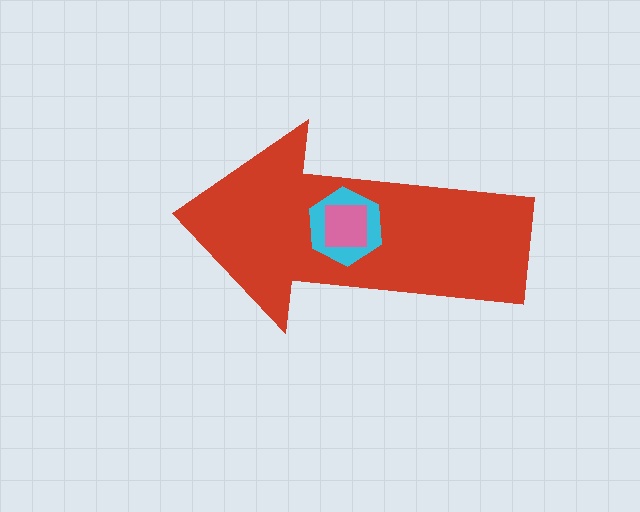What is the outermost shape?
The red arrow.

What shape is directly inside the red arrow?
The cyan hexagon.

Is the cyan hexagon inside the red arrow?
Yes.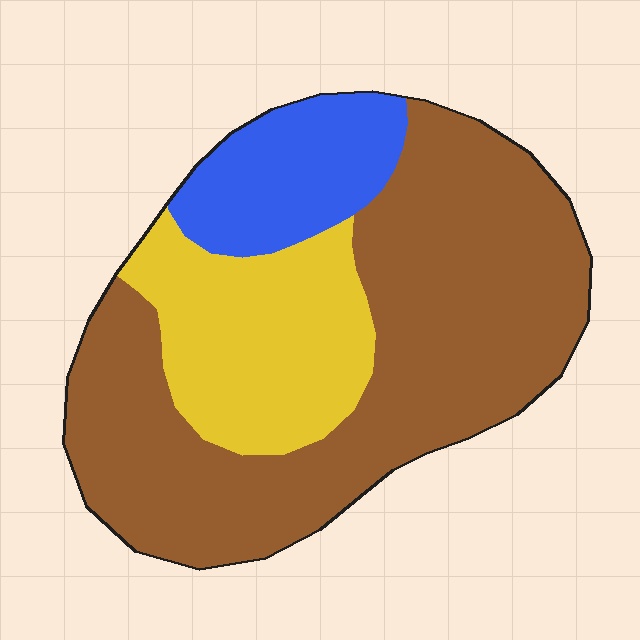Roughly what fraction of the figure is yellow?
Yellow takes up about one quarter (1/4) of the figure.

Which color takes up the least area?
Blue, at roughly 15%.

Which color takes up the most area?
Brown, at roughly 60%.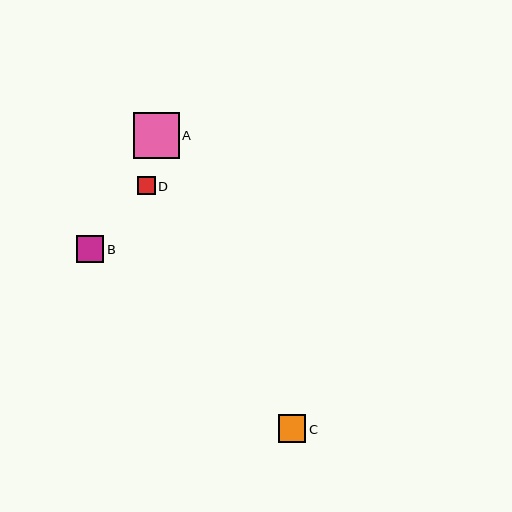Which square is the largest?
Square A is the largest with a size of approximately 46 pixels.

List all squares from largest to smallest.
From largest to smallest: A, C, B, D.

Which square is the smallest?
Square D is the smallest with a size of approximately 18 pixels.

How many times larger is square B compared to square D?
Square B is approximately 1.5 times the size of square D.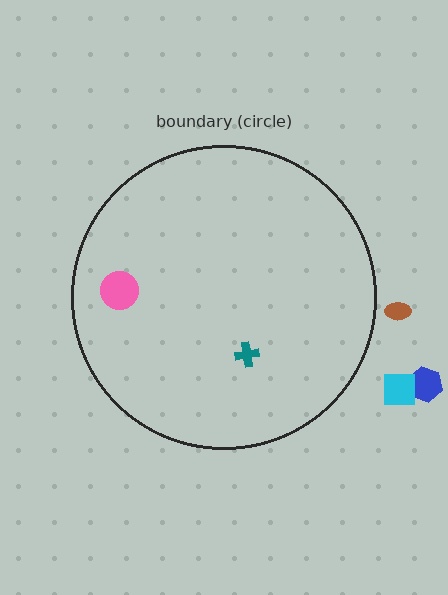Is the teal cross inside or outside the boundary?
Inside.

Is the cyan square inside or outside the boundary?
Outside.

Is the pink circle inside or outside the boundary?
Inside.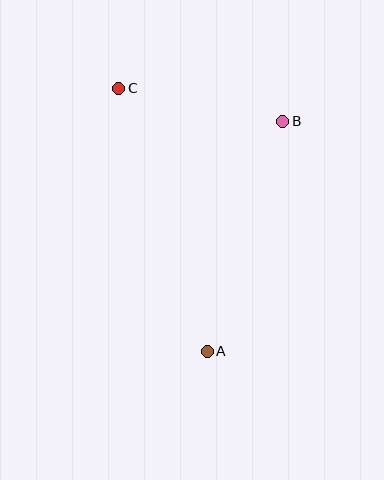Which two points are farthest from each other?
Points A and C are farthest from each other.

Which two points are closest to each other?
Points B and C are closest to each other.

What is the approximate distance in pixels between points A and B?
The distance between A and B is approximately 242 pixels.